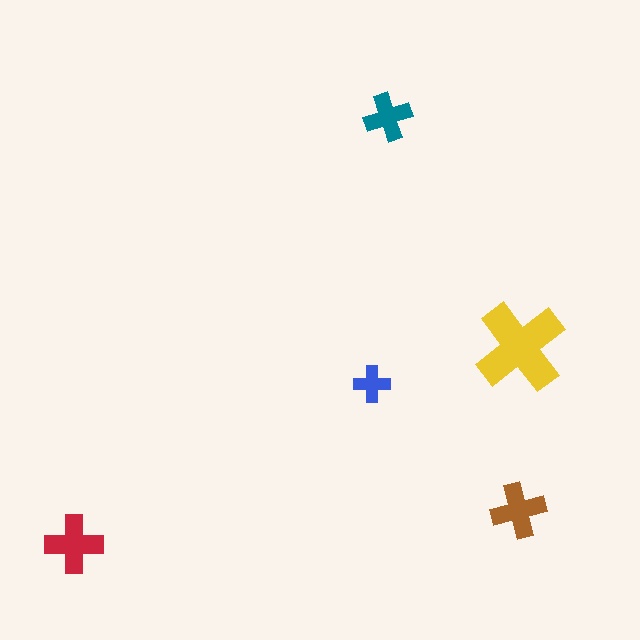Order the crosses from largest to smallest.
the yellow one, the red one, the brown one, the teal one, the blue one.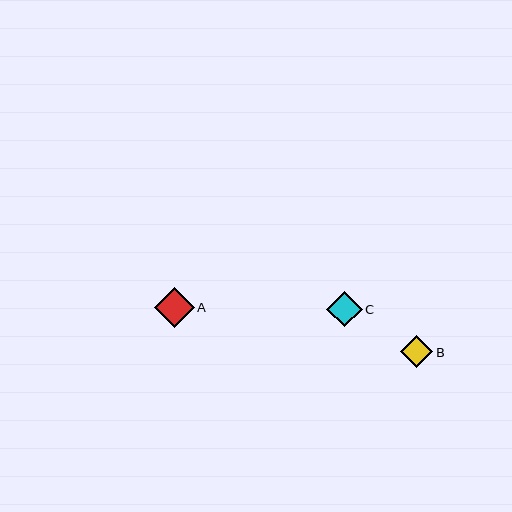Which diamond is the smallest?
Diamond B is the smallest with a size of approximately 32 pixels.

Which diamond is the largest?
Diamond A is the largest with a size of approximately 40 pixels.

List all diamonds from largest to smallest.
From largest to smallest: A, C, B.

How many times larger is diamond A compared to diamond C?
Diamond A is approximately 1.1 times the size of diamond C.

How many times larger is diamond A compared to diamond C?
Diamond A is approximately 1.1 times the size of diamond C.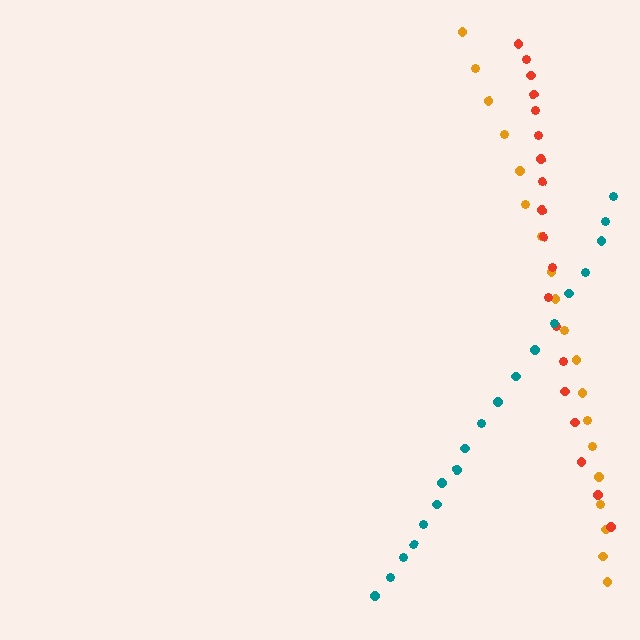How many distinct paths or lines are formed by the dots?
There are 3 distinct paths.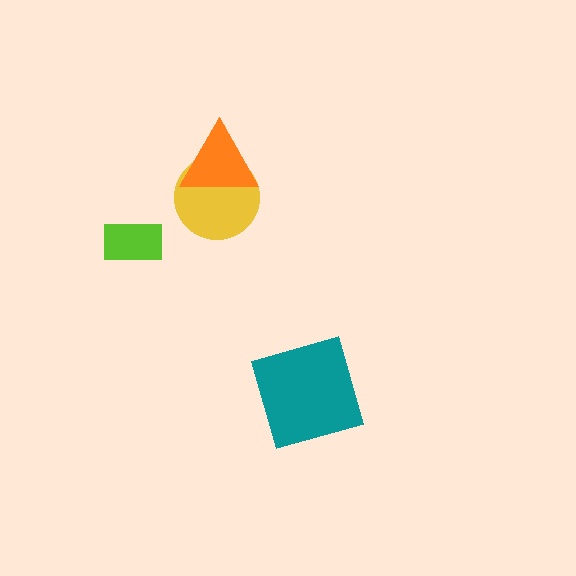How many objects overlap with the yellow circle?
1 object overlaps with the yellow circle.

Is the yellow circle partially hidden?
Yes, it is partially covered by another shape.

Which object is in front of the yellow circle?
The orange triangle is in front of the yellow circle.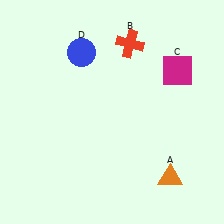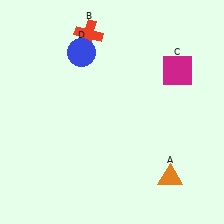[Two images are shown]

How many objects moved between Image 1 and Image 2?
1 object moved between the two images.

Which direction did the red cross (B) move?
The red cross (B) moved left.